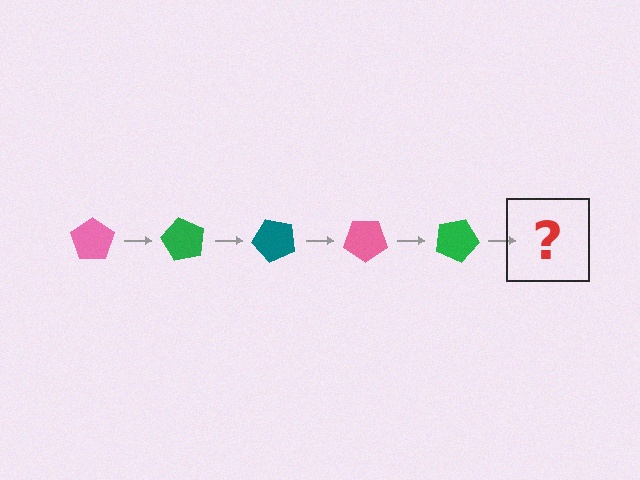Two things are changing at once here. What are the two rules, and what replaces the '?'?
The two rules are that it rotates 60 degrees each step and the color cycles through pink, green, and teal. The '?' should be a teal pentagon, rotated 300 degrees from the start.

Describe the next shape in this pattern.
It should be a teal pentagon, rotated 300 degrees from the start.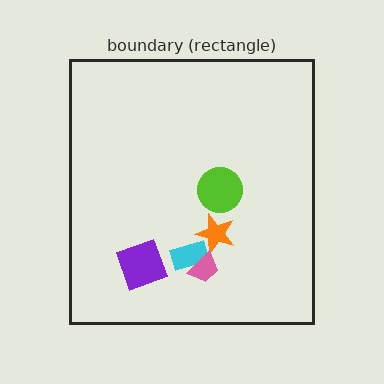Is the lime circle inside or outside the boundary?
Inside.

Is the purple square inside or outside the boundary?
Inside.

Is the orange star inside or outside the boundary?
Inside.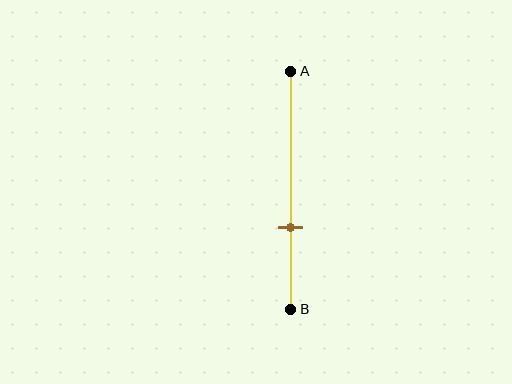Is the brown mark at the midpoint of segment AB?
No, the mark is at about 65% from A, not at the 50% midpoint.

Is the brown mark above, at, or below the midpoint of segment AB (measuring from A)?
The brown mark is below the midpoint of segment AB.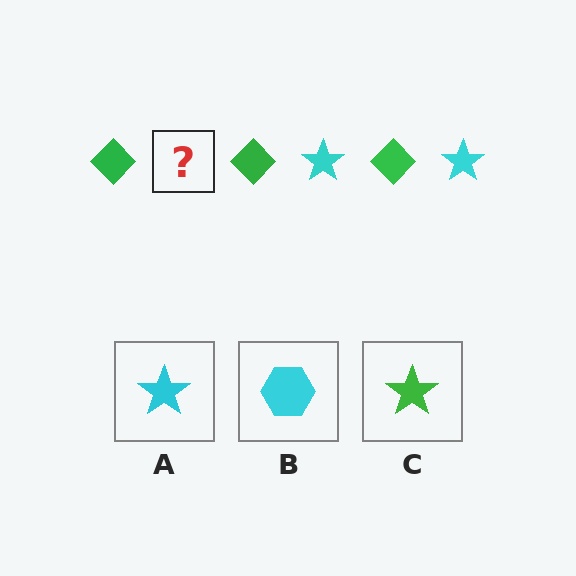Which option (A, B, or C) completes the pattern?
A.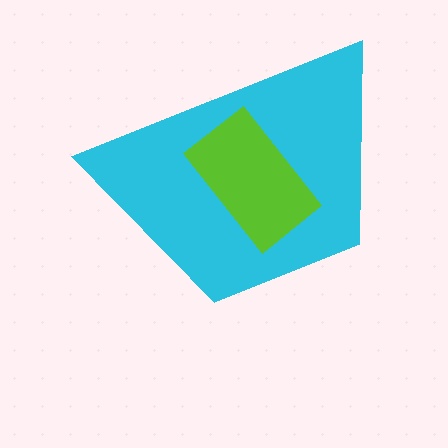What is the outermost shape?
The cyan trapezoid.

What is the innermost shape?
The lime rectangle.